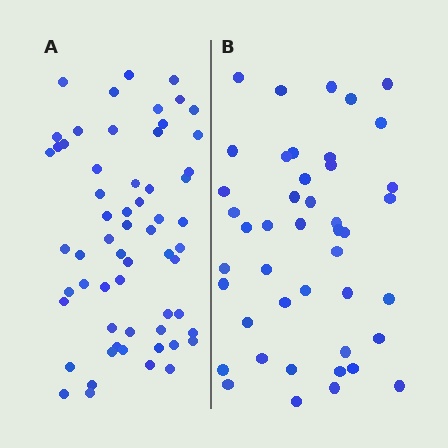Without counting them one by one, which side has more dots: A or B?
Region A (the left region) has more dots.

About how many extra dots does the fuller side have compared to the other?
Region A has approximately 15 more dots than region B.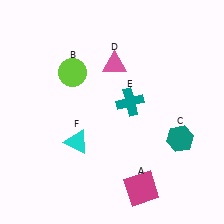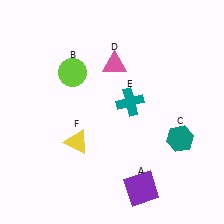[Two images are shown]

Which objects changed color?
A changed from magenta to purple. F changed from cyan to yellow.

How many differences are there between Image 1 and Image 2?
There are 2 differences between the two images.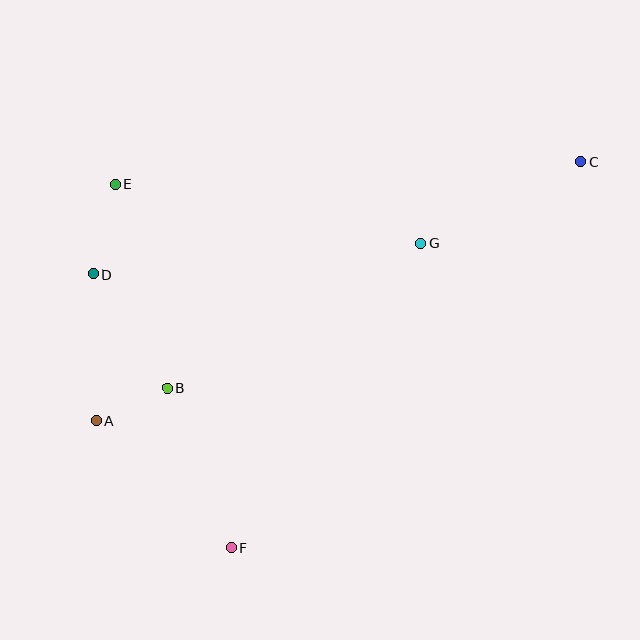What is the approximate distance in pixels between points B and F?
The distance between B and F is approximately 172 pixels.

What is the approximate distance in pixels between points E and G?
The distance between E and G is approximately 311 pixels.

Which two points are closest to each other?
Points A and B are closest to each other.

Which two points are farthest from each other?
Points A and C are farthest from each other.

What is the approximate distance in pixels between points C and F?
The distance between C and F is approximately 520 pixels.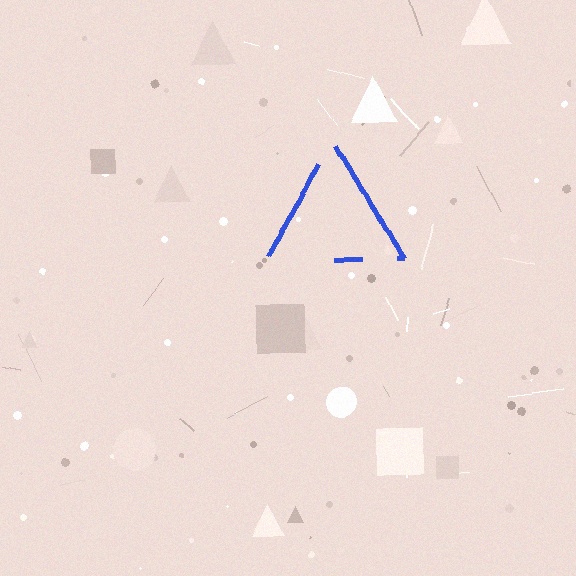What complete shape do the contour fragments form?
The contour fragments form a triangle.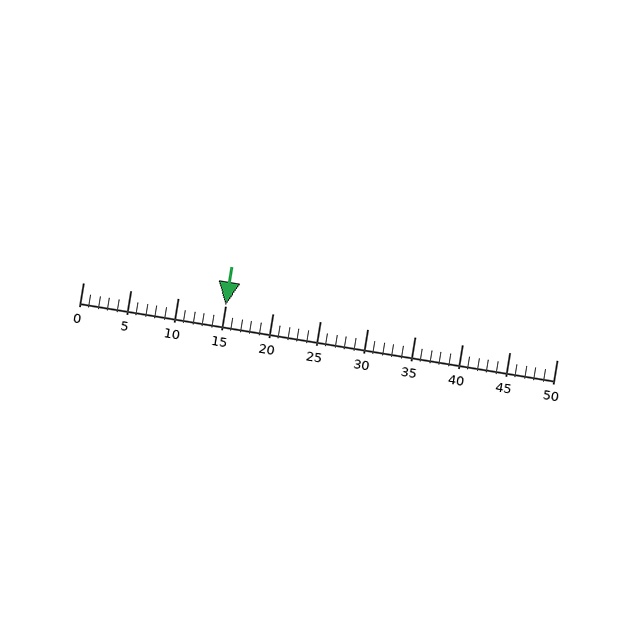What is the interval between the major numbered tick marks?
The major tick marks are spaced 5 units apart.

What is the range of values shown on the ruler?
The ruler shows values from 0 to 50.